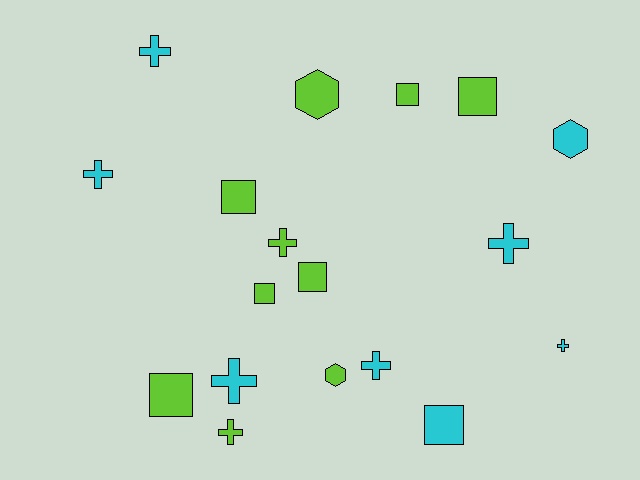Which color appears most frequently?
Lime, with 10 objects.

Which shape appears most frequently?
Cross, with 8 objects.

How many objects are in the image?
There are 18 objects.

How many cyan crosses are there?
There are 6 cyan crosses.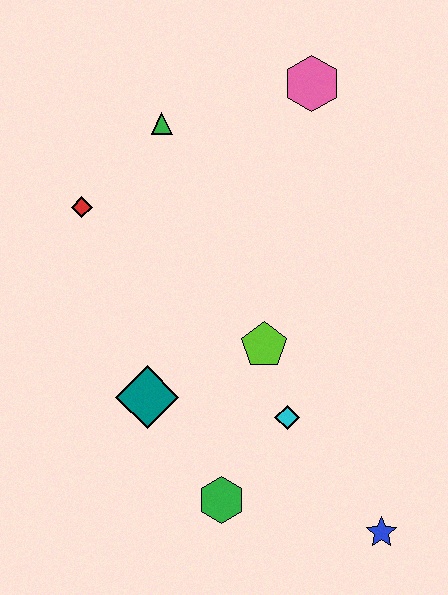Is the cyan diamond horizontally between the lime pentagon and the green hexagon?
No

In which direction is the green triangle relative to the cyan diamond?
The green triangle is above the cyan diamond.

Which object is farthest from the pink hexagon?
The blue star is farthest from the pink hexagon.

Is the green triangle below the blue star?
No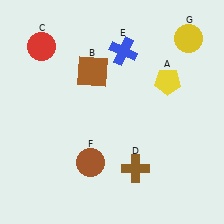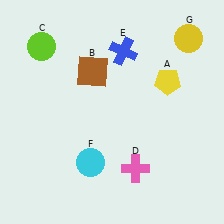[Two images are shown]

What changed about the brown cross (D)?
In Image 1, D is brown. In Image 2, it changed to pink.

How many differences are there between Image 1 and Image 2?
There are 3 differences between the two images.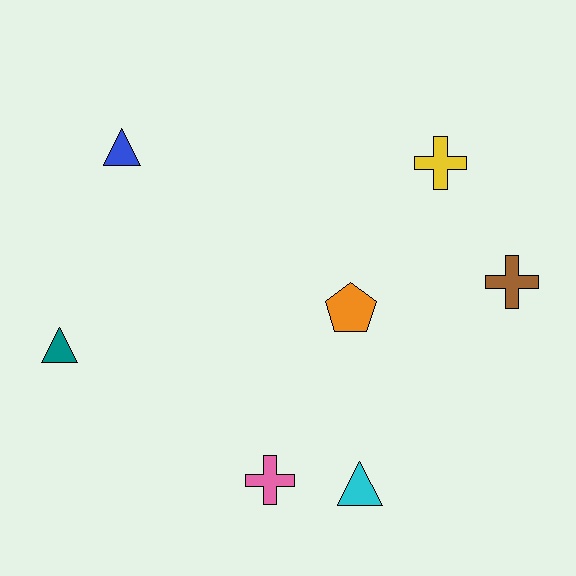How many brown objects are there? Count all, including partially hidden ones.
There is 1 brown object.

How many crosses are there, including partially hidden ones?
There are 3 crosses.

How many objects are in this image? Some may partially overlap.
There are 7 objects.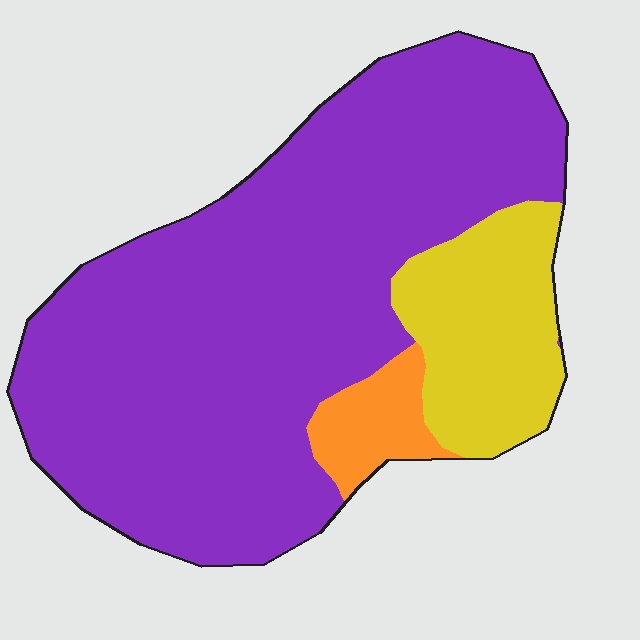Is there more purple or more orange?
Purple.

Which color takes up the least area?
Orange, at roughly 5%.